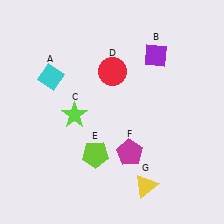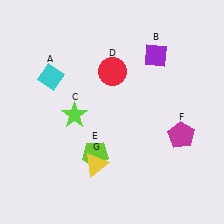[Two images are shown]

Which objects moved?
The objects that moved are: the magenta pentagon (F), the yellow triangle (G).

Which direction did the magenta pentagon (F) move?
The magenta pentagon (F) moved right.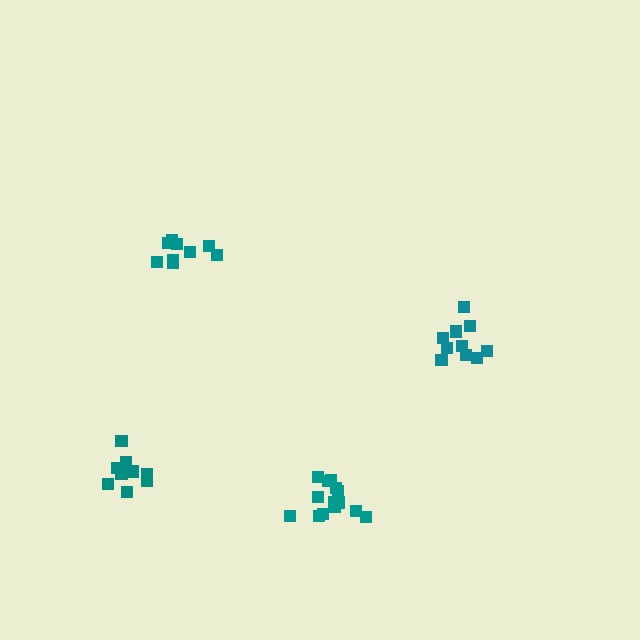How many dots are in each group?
Group 1: 9 dots, Group 2: 10 dots, Group 3: 9 dots, Group 4: 14 dots (42 total).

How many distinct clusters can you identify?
There are 4 distinct clusters.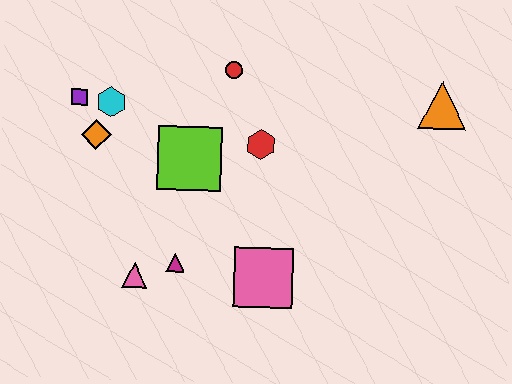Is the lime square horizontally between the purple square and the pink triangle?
No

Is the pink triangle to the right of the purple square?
Yes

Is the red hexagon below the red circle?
Yes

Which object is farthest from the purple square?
The orange triangle is farthest from the purple square.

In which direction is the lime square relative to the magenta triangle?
The lime square is above the magenta triangle.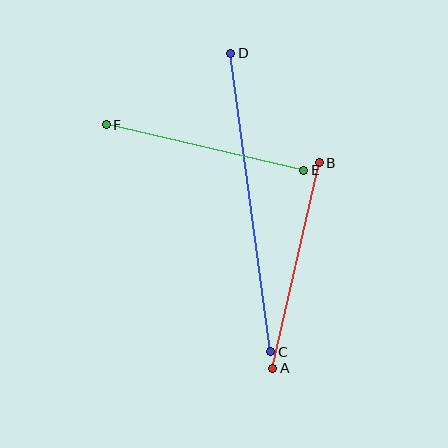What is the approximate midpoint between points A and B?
The midpoint is at approximately (296, 265) pixels.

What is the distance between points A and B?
The distance is approximately 211 pixels.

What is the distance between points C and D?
The distance is approximately 301 pixels.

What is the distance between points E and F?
The distance is approximately 203 pixels.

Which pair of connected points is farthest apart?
Points C and D are farthest apart.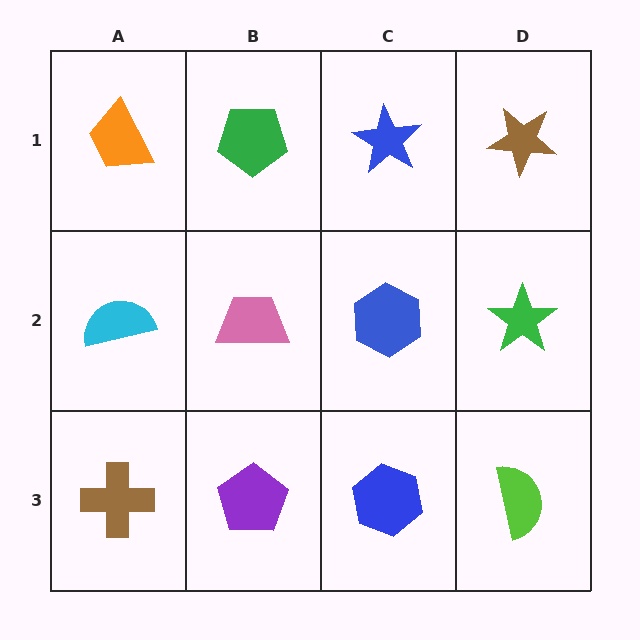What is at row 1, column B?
A green pentagon.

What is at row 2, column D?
A green star.